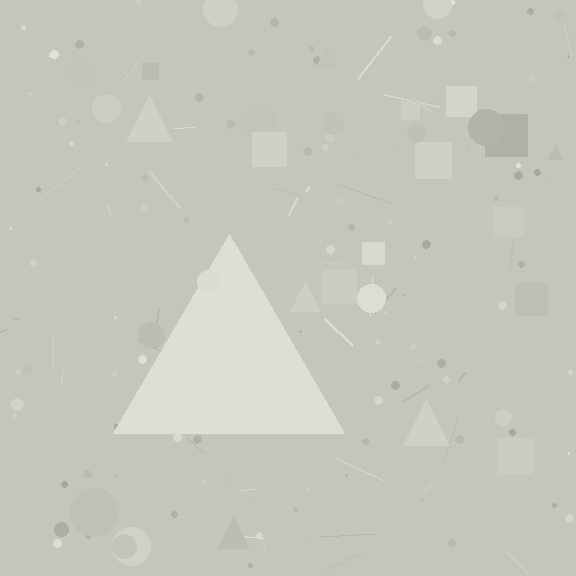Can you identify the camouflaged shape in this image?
The camouflaged shape is a triangle.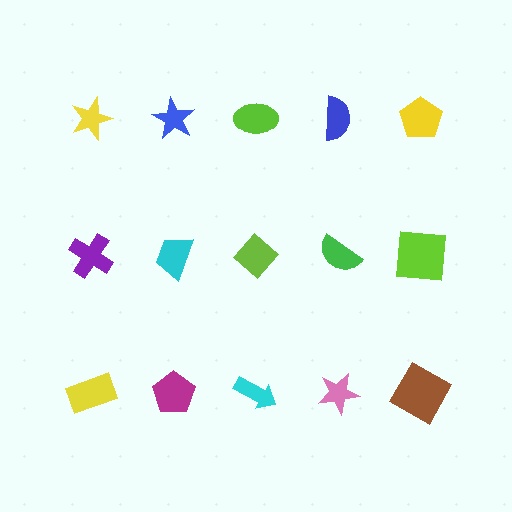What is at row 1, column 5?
A yellow pentagon.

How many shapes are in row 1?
5 shapes.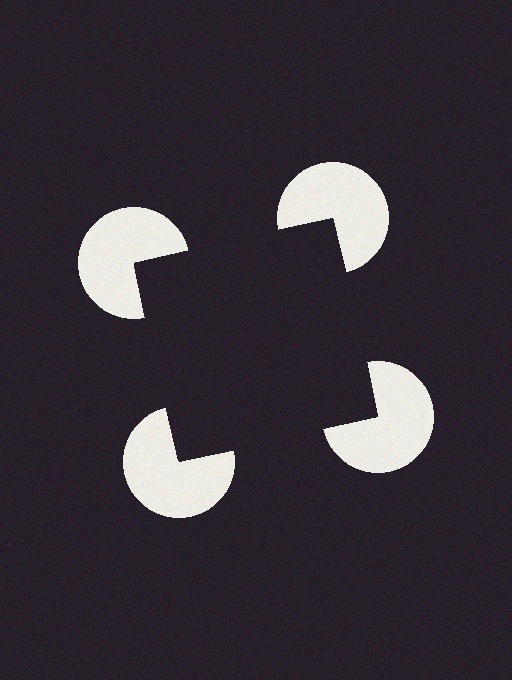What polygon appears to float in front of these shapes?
An illusory square — its edges are inferred from the aligned wedge cuts in the pac-man discs, not physically drawn.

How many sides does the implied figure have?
4 sides.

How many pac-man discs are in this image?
There are 4 — one at each vertex of the illusory square.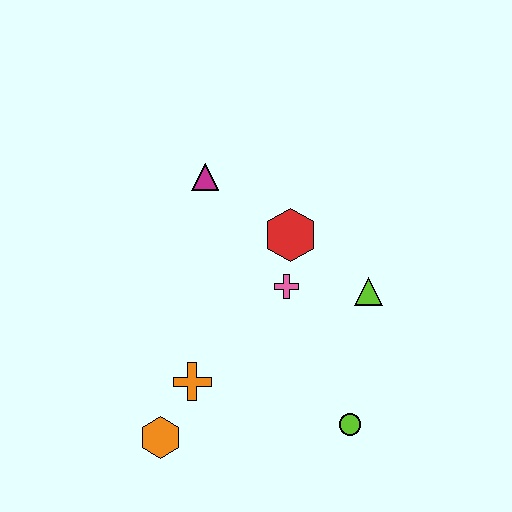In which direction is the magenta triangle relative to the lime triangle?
The magenta triangle is to the left of the lime triangle.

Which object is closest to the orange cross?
The orange hexagon is closest to the orange cross.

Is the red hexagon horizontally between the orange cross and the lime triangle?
Yes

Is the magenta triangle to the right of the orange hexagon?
Yes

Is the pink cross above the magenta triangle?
No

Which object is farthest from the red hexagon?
The orange hexagon is farthest from the red hexagon.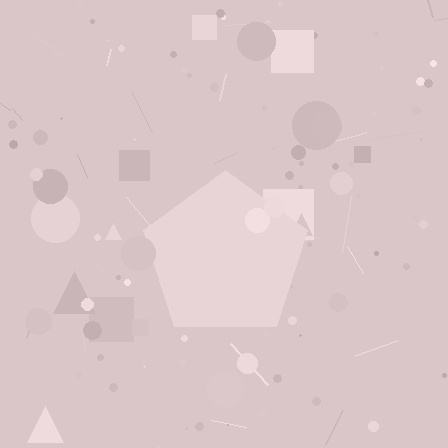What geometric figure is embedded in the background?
A pentagon is embedded in the background.